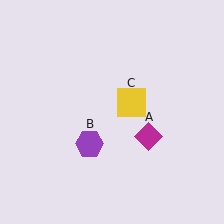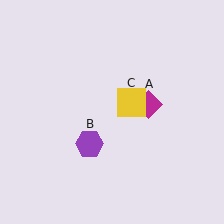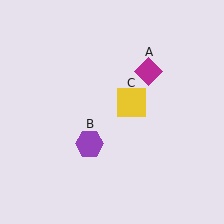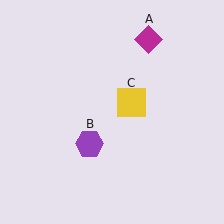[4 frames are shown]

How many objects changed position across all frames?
1 object changed position: magenta diamond (object A).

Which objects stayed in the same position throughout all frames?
Purple hexagon (object B) and yellow square (object C) remained stationary.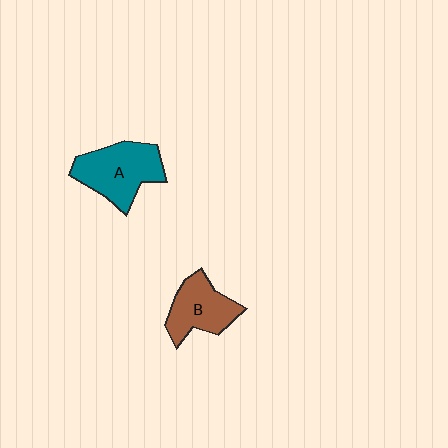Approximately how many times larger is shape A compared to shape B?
Approximately 1.3 times.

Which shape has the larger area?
Shape A (teal).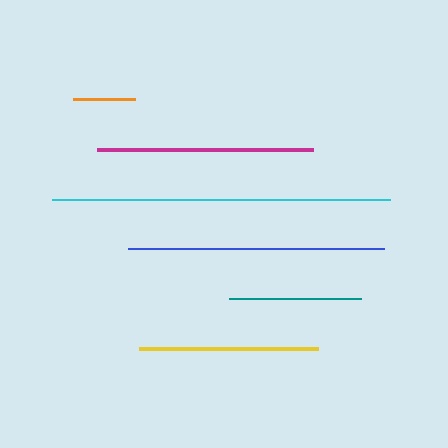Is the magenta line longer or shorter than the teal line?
The magenta line is longer than the teal line.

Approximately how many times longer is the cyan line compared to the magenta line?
The cyan line is approximately 1.6 times the length of the magenta line.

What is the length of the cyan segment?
The cyan segment is approximately 339 pixels long.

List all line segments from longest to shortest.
From longest to shortest: cyan, blue, magenta, yellow, teal, orange.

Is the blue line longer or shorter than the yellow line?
The blue line is longer than the yellow line.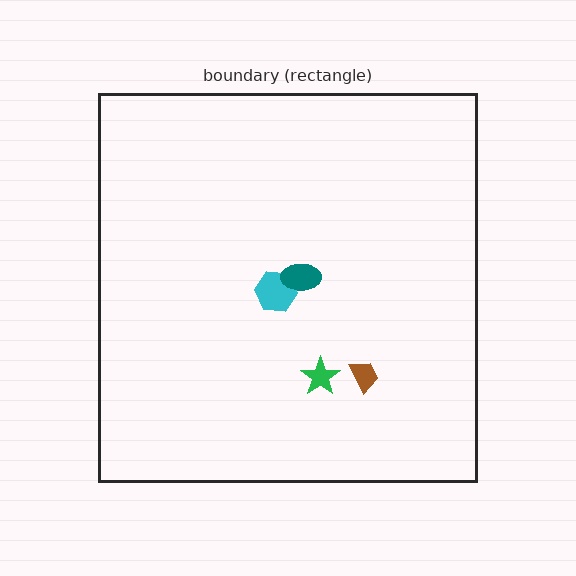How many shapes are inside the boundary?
4 inside, 0 outside.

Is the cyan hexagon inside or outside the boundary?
Inside.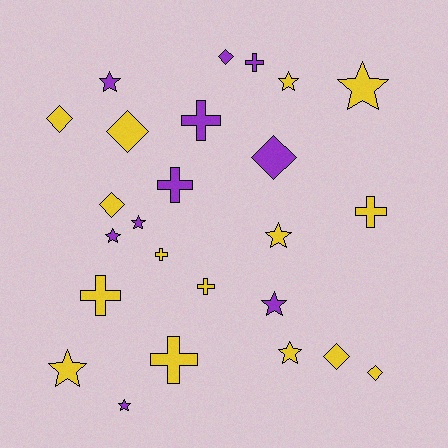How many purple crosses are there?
There are 3 purple crosses.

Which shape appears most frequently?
Star, with 10 objects.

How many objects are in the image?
There are 25 objects.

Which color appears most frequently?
Yellow, with 15 objects.